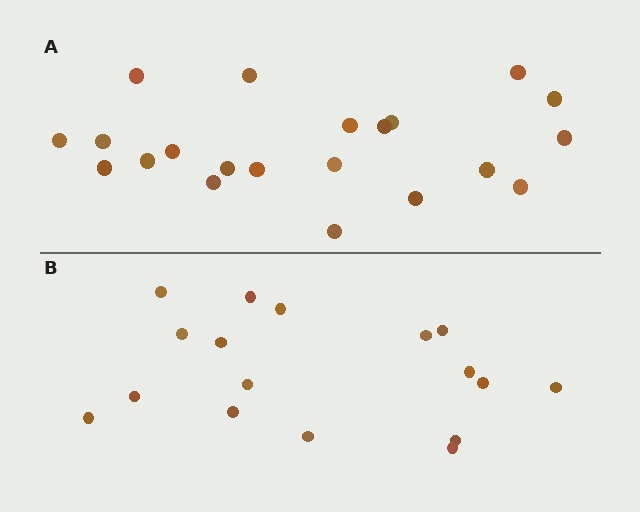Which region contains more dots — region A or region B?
Region A (the top region) has more dots.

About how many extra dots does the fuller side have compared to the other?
Region A has about 4 more dots than region B.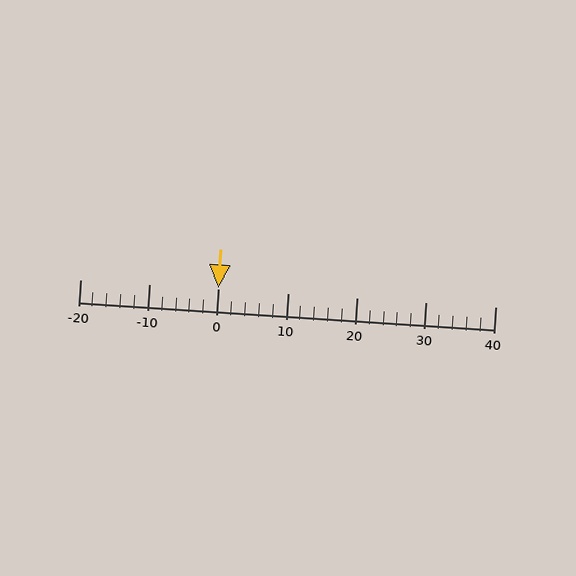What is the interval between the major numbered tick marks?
The major tick marks are spaced 10 units apart.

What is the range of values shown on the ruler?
The ruler shows values from -20 to 40.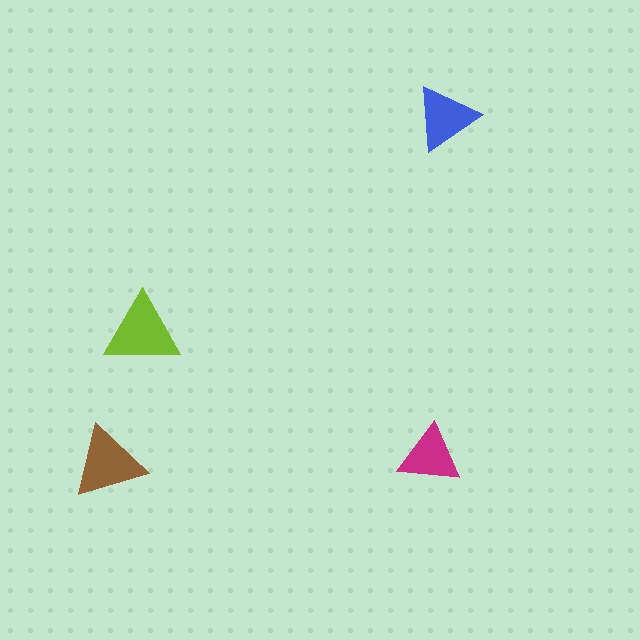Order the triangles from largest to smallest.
the lime one, the brown one, the blue one, the magenta one.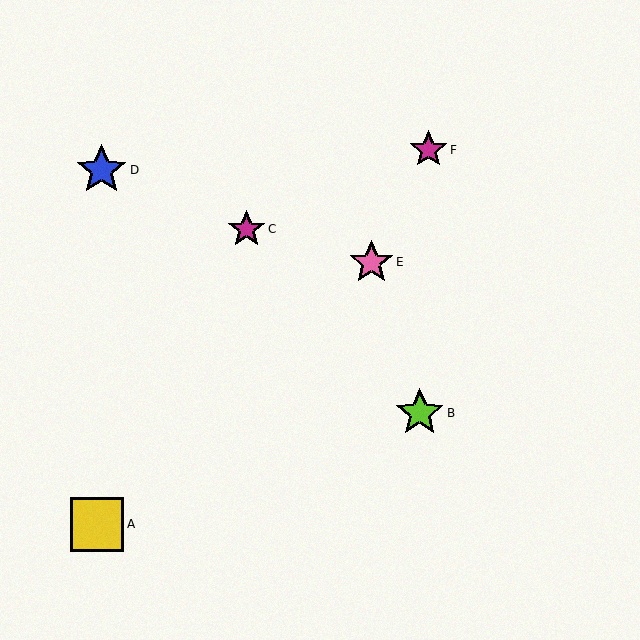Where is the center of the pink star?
The center of the pink star is at (371, 262).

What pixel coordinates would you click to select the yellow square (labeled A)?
Click at (97, 524) to select the yellow square A.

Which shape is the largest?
The yellow square (labeled A) is the largest.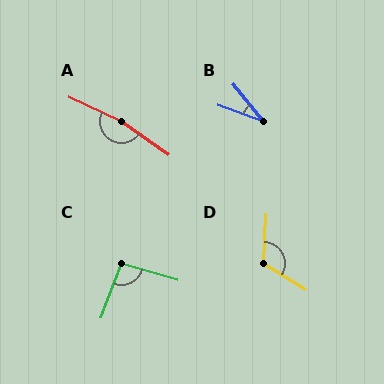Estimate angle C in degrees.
Approximately 94 degrees.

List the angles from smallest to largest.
B (30°), C (94°), D (119°), A (170°).